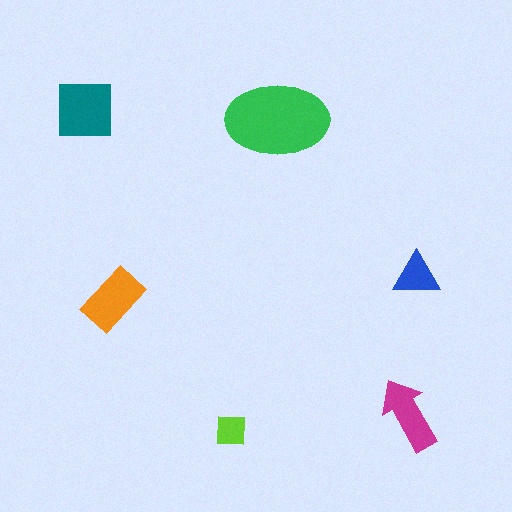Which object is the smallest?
The lime square.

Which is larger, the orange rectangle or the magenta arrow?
The orange rectangle.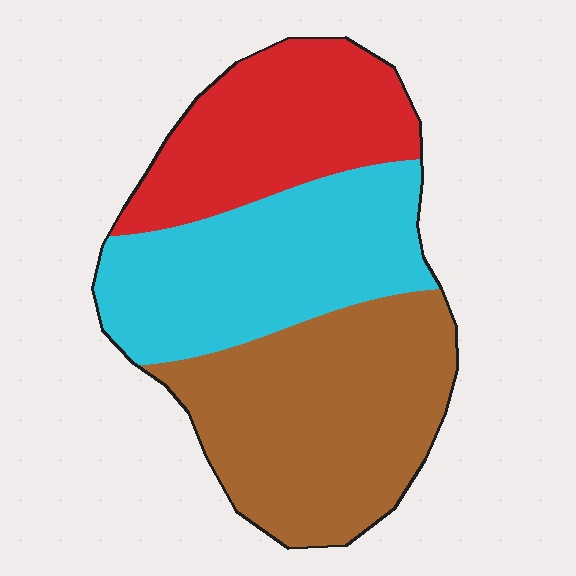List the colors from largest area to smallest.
From largest to smallest: brown, cyan, red.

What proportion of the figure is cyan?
Cyan takes up about one third (1/3) of the figure.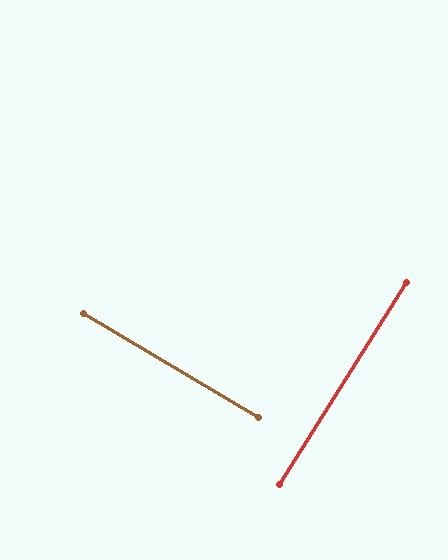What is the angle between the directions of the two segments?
Approximately 89 degrees.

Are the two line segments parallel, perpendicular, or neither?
Perpendicular — they meet at approximately 89°.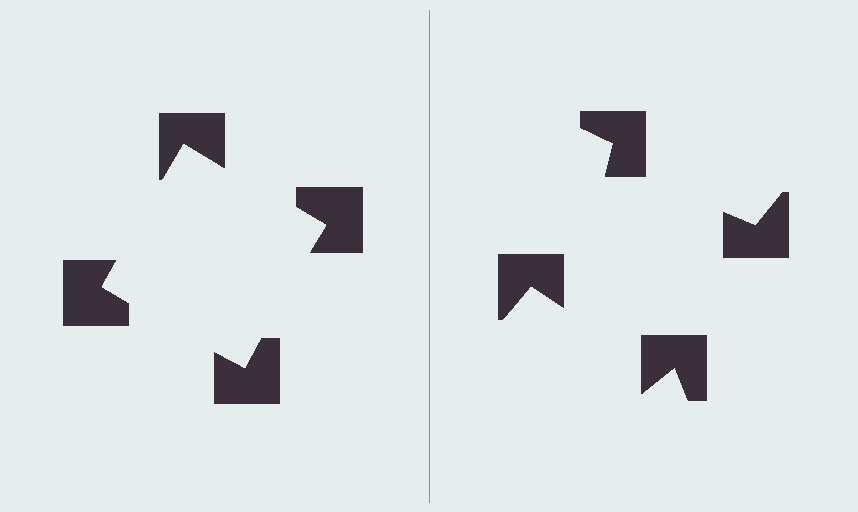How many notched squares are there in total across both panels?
8 — 4 on each side.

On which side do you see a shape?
An illusory square appears on the left side. On the right side the wedge cuts are rotated, so no coherent shape forms.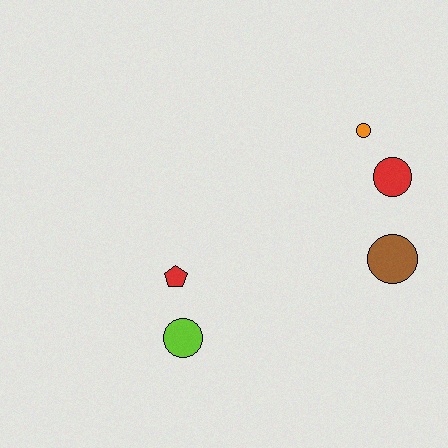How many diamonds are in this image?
There are no diamonds.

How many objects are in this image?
There are 5 objects.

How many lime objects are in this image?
There is 1 lime object.